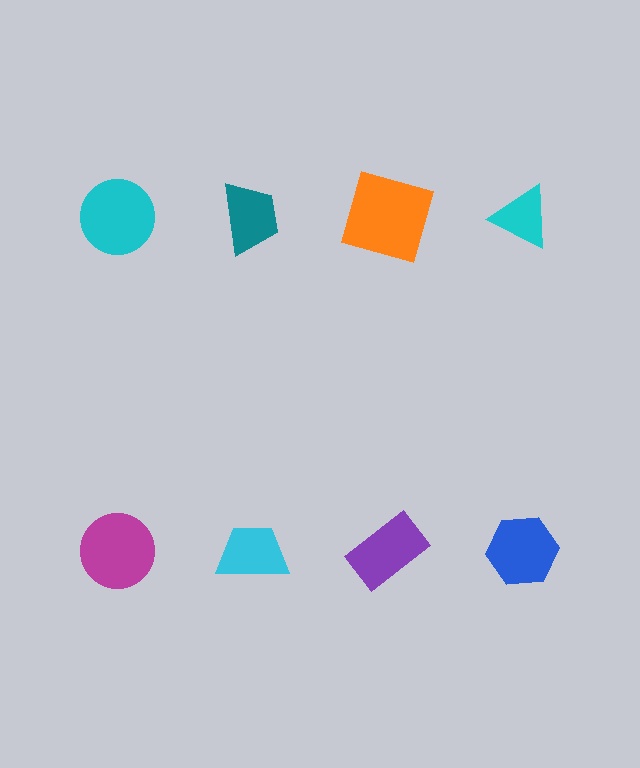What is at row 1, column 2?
A teal trapezoid.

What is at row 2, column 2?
A cyan trapezoid.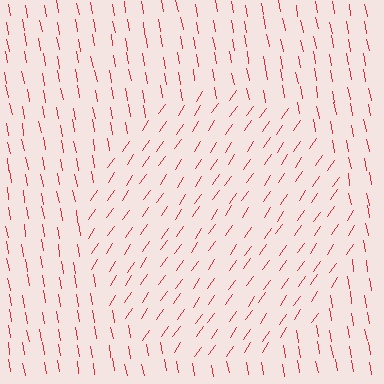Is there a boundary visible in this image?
Yes, there is a texture boundary formed by a change in line orientation.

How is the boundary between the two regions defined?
The boundary is defined purely by a change in line orientation (approximately 45 degrees difference). All lines are the same color and thickness.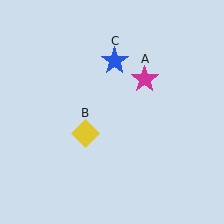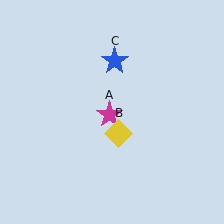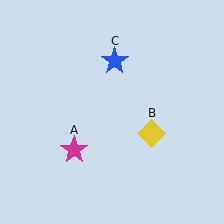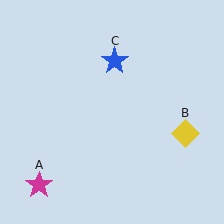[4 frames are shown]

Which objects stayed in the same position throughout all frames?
Blue star (object C) remained stationary.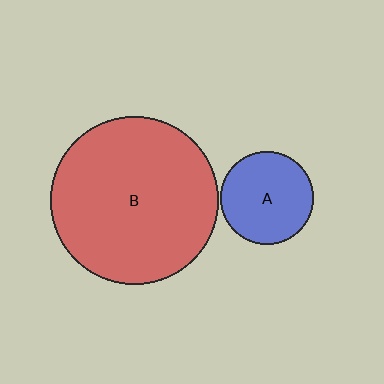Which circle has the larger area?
Circle B (red).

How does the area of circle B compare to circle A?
Approximately 3.3 times.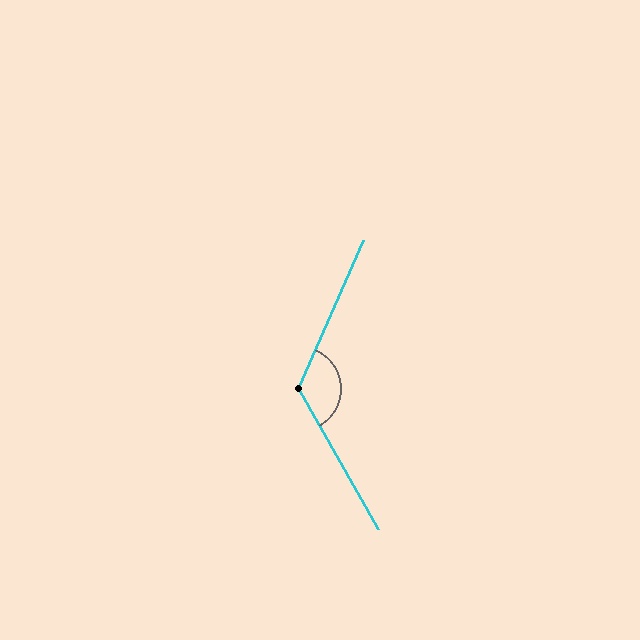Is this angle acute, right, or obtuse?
It is obtuse.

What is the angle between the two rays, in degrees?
Approximately 127 degrees.